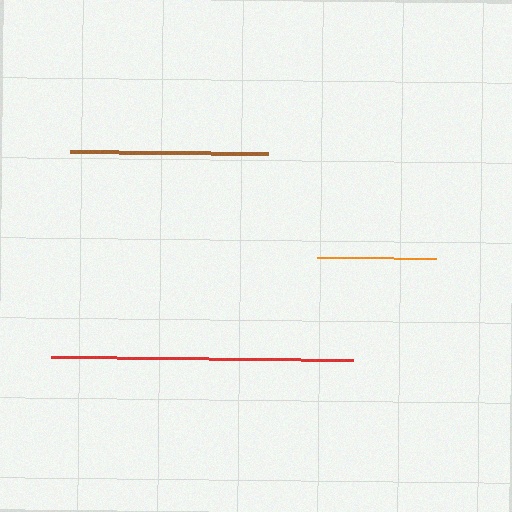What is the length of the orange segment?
The orange segment is approximately 119 pixels long.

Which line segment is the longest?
The red line is the longest at approximately 302 pixels.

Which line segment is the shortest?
The orange line is the shortest at approximately 119 pixels.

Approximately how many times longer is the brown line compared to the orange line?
The brown line is approximately 1.7 times the length of the orange line.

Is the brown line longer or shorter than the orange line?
The brown line is longer than the orange line.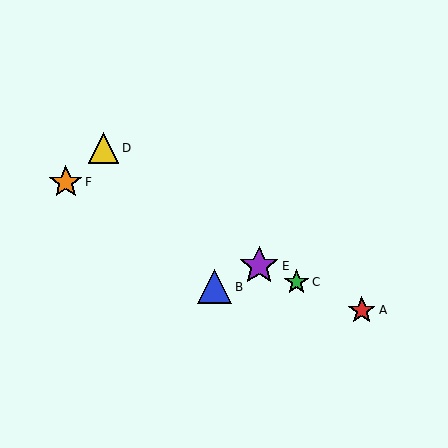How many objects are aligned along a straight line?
4 objects (A, C, E, F) are aligned along a straight line.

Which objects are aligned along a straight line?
Objects A, C, E, F are aligned along a straight line.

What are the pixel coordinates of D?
Object D is at (104, 148).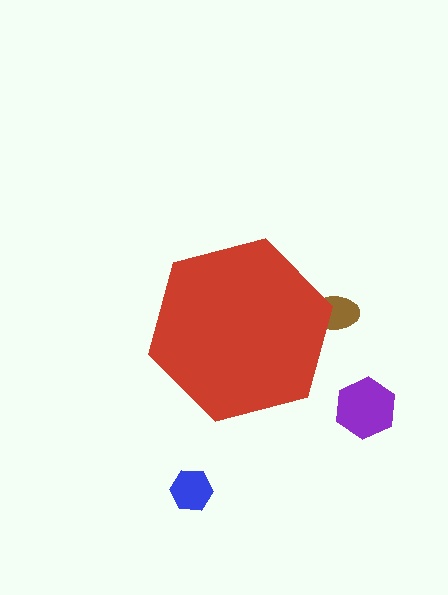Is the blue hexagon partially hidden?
No, the blue hexagon is fully visible.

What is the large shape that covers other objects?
A red hexagon.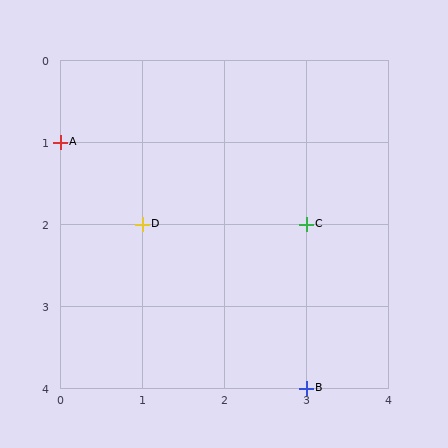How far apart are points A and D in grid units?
Points A and D are 1 column and 1 row apart (about 1.4 grid units diagonally).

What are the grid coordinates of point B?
Point B is at grid coordinates (3, 4).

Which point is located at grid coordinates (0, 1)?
Point A is at (0, 1).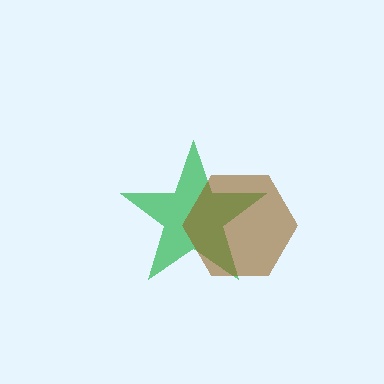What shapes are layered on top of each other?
The layered shapes are: a green star, a brown hexagon.